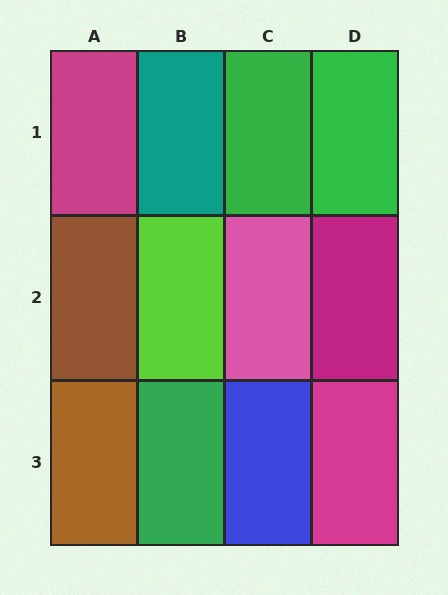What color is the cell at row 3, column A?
Brown.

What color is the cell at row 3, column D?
Magenta.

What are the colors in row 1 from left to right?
Magenta, teal, green, green.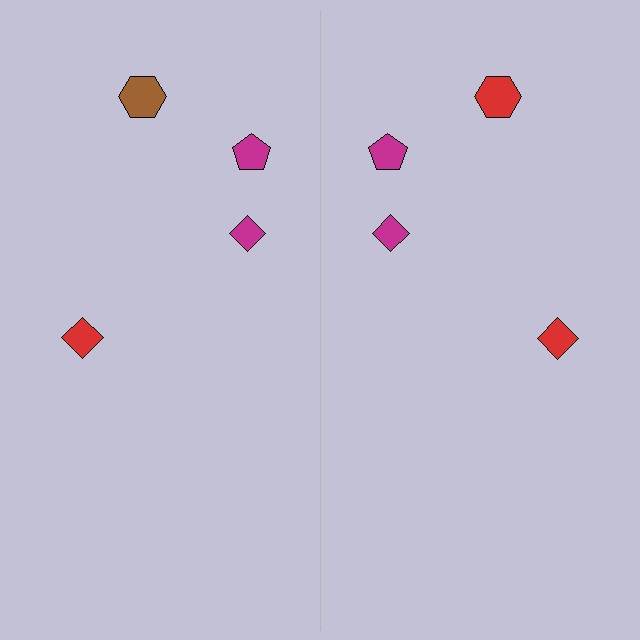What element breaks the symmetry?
The red hexagon on the right side breaks the symmetry — its mirror counterpart is brown.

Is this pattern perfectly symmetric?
No, the pattern is not perfectly symmetric. The red hexagon on the right side breaks the symmetry — its mirror counterpart is brown.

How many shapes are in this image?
There are 8 shapes in this image.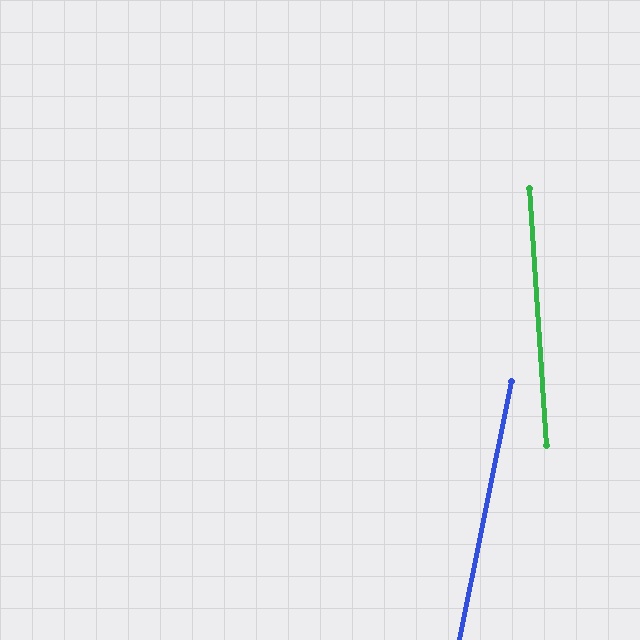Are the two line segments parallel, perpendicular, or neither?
Neither parallel nor perpendicular — they differ by about 15°.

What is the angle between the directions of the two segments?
Approximately 15 degrees.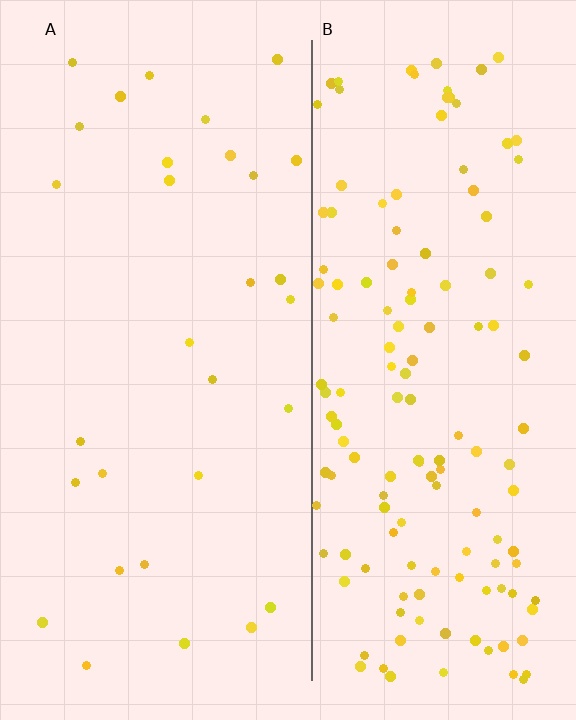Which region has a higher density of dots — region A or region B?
B (the right).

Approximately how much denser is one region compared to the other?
Approximately 4.7× — region B over region A.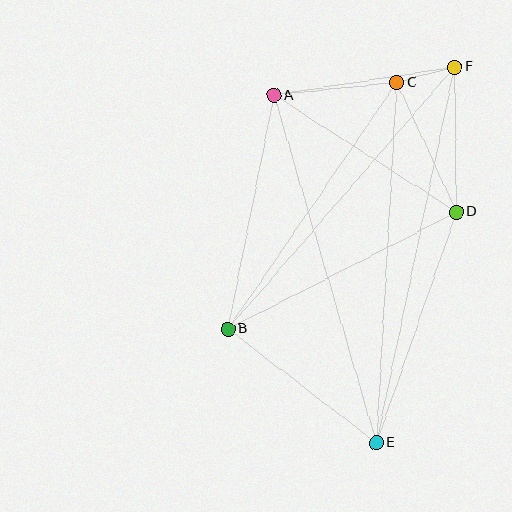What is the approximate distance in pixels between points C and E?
The distance between C and E is approximately 361 pixels.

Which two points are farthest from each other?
Points E and F are farthest from each other.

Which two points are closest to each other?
Points C and F are closest to each other.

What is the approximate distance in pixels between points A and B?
The distance between A and B is approximately 238 pixels.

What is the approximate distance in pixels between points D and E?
The distance between D and E is approximately 244 pixels.